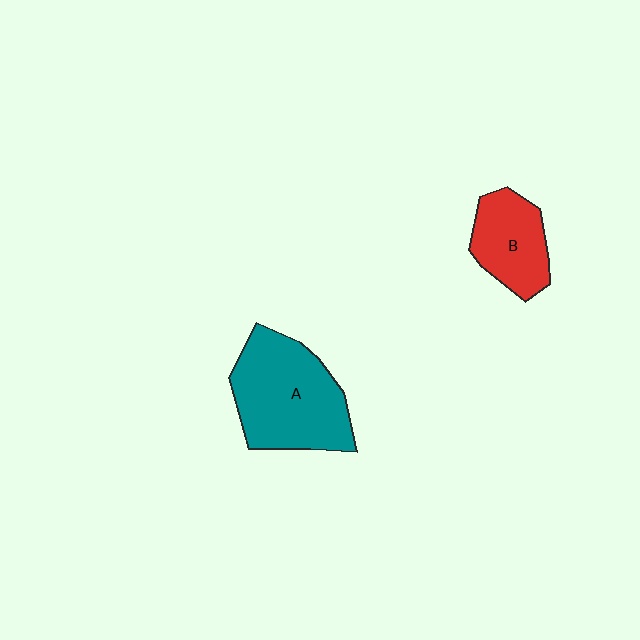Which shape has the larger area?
Shape A (teal).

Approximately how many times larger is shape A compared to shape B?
Approximately 1.7 times.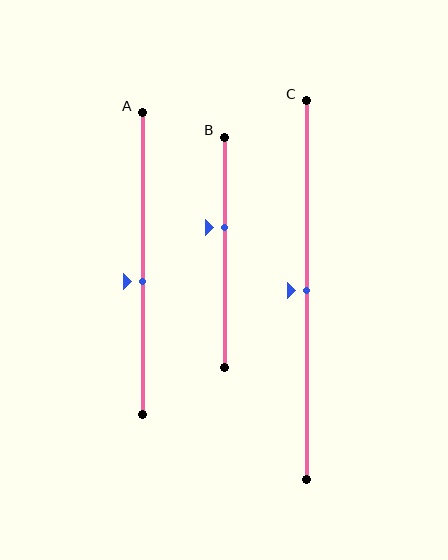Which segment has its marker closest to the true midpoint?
Segment C has its marker closest to the true midpoint.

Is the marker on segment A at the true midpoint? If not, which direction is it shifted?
No, the marker on segment A is shifted downward by about 6% of the segment length.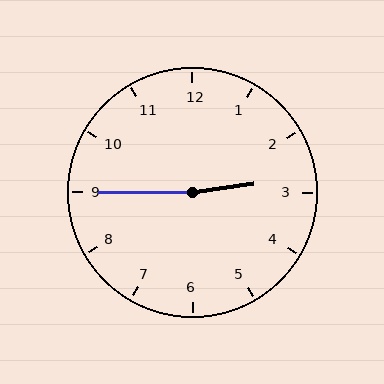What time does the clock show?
2:45.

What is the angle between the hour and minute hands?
Approximately 172 degrees.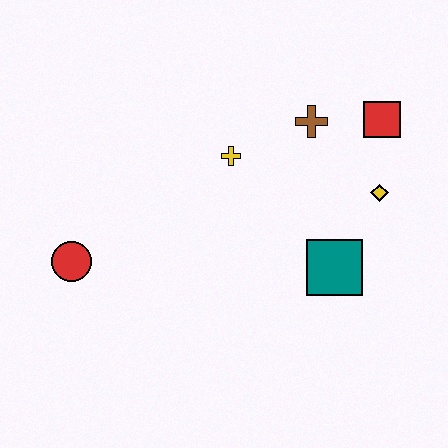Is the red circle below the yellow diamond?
Yes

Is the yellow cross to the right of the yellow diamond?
No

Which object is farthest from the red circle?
The red square is farthest from the red circle.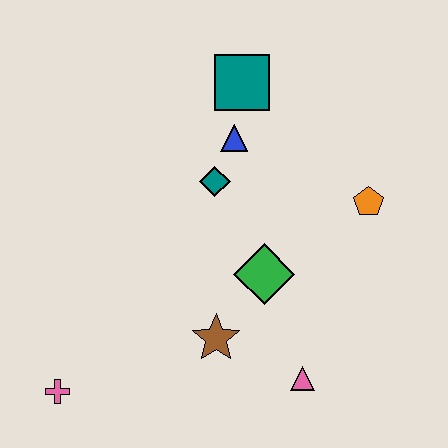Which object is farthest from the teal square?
The pink cross is farthest from the teal square.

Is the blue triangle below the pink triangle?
No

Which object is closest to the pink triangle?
The brown star is closest to the pink triangle.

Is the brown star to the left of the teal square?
Yes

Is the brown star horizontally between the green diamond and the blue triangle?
No